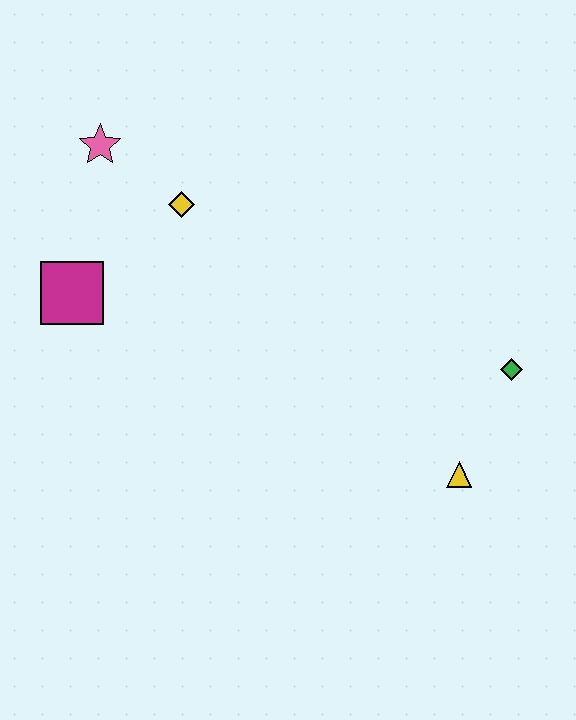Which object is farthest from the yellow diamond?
The yellow triangle is farthest from the yellow diamond.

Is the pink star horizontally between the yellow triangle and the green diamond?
No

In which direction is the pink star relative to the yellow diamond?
The pink star is to the left of the yellow diamond.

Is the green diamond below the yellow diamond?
Yes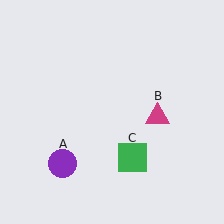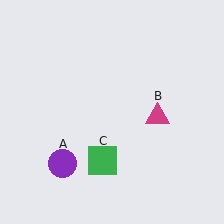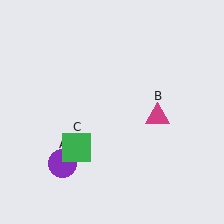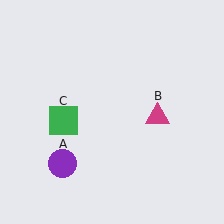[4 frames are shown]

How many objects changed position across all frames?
1 object changed position: green square (object C).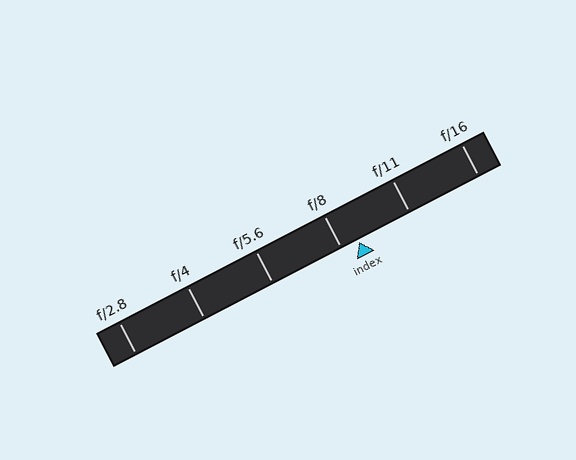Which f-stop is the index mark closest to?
The index mark is closest to f/8.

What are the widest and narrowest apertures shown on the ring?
The widest aperture shown is f/2.8 and the narrowest is f/16.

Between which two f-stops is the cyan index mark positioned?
The index mark is between f/8 and f/11.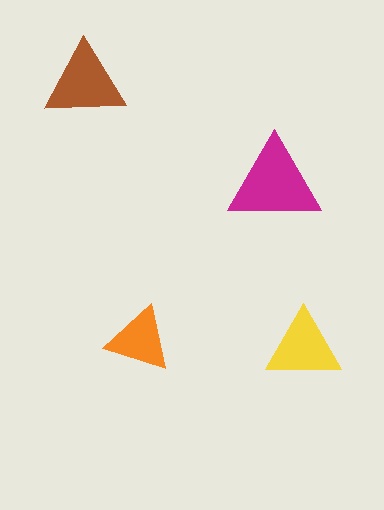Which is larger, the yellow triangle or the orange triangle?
The yellow one.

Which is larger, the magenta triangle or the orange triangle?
The magenta one.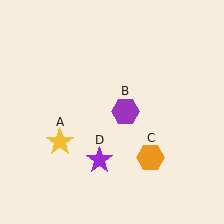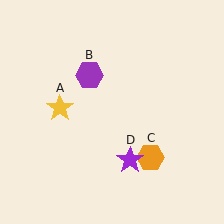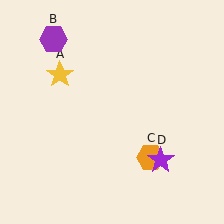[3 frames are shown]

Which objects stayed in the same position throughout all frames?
Orange hexagon (object C) remained stationary.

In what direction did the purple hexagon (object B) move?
The purple hexagon (object B) moved up and to the left.